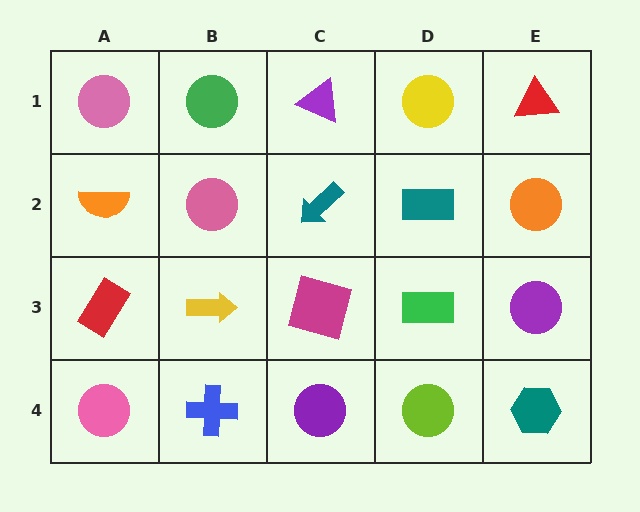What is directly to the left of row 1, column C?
A green circle.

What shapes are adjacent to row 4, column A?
A red rectangle (row 3, column A), a blue cross (row 4, column B).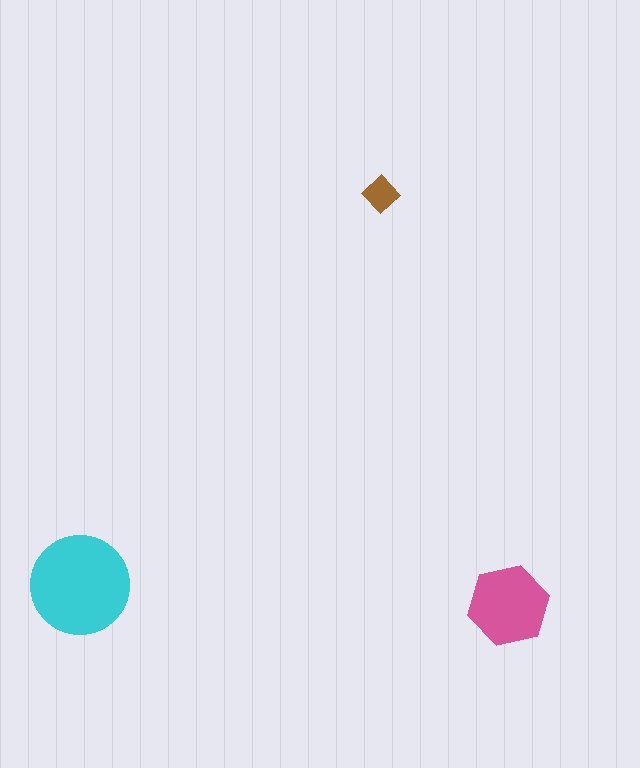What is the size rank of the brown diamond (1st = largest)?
3rd.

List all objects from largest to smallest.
The cyan circle, the pink hexagon, the brown diamond.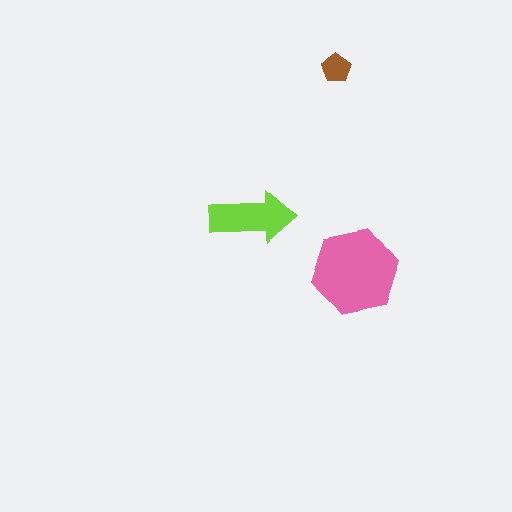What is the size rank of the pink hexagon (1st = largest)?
1st.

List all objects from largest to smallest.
The pink hexagon, the lime arrow, the brown pentagon.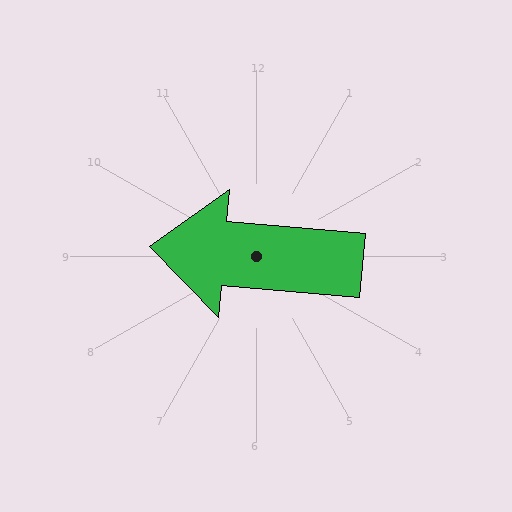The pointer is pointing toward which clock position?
Roughly 9 o'clock.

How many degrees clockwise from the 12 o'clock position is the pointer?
Approximately 275 degrees.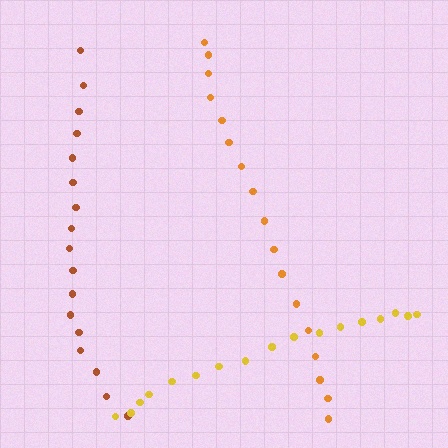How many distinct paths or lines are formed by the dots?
There are 3 distinct paths.